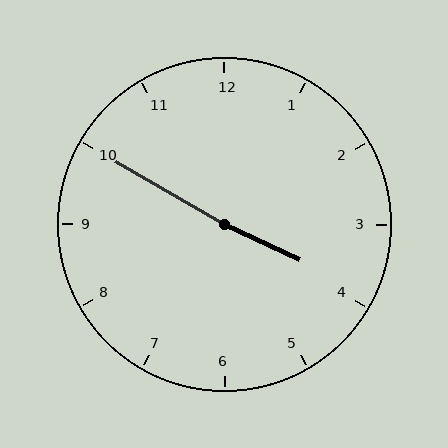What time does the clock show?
3:50.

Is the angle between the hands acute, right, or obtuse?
It is obtuse.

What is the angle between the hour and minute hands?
Approximately 175 degrees.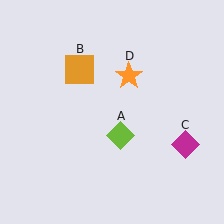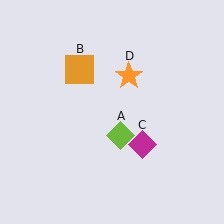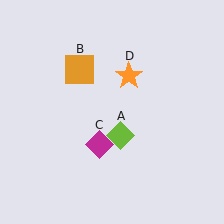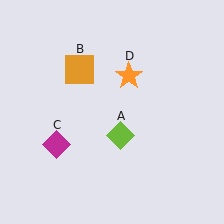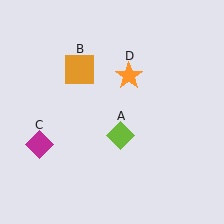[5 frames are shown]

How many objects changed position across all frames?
1 object changed position: magenta diamond (object C).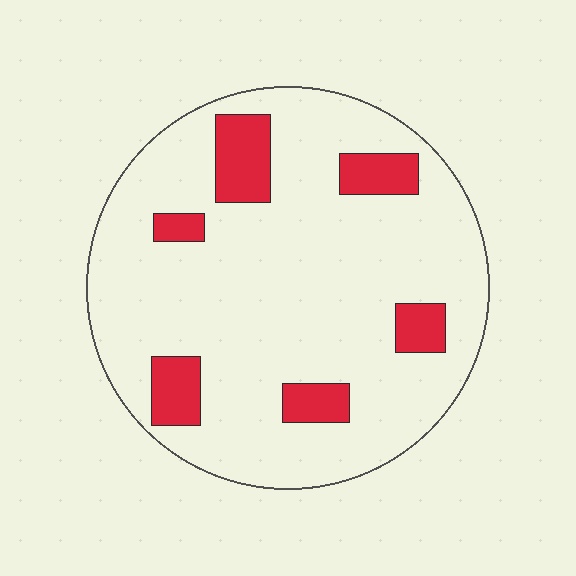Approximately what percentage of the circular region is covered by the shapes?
Approximately 15%.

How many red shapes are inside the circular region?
6.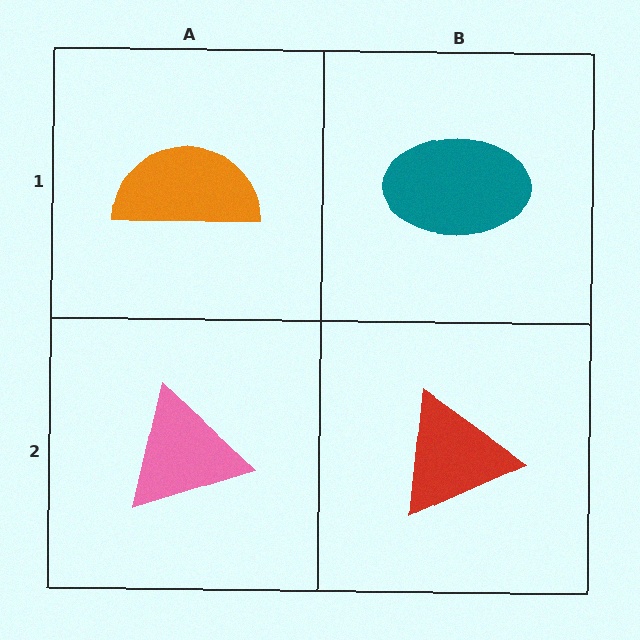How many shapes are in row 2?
2 shapes.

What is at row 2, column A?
A pink triangle.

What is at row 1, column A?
An orange semicircle.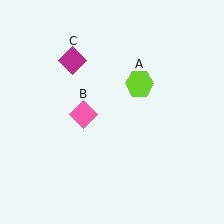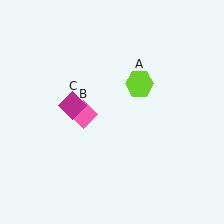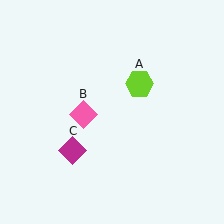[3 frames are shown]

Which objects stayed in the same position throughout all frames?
Lime hexagon (object A) and pink diamond (object B) remained stationary.